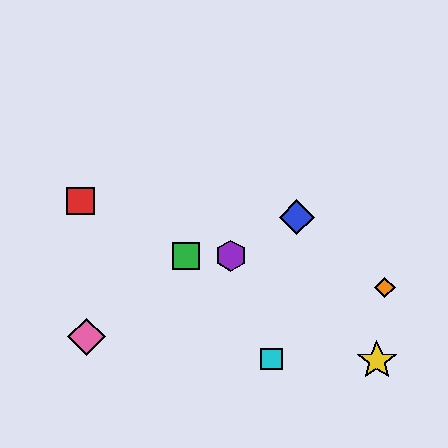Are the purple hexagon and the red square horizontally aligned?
No, the purple hexagon is at y≈256 and the red square is at y≈201.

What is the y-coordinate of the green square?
The green square is at y≈256.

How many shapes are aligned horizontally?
2 shapes (the green square, the purple hexagon) are aligned horizontally.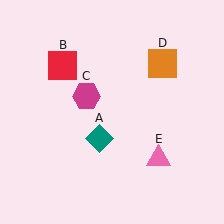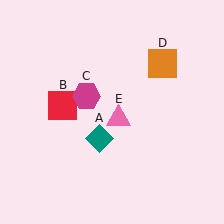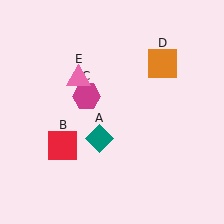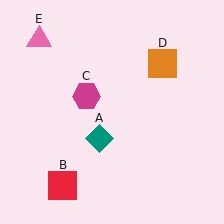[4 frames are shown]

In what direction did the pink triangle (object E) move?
The pink triangle (object E) moved up and to the left.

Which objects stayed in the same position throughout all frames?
Teal diamond (object A) and magenta hexagon (object C) and orange square (object D) remained stationary.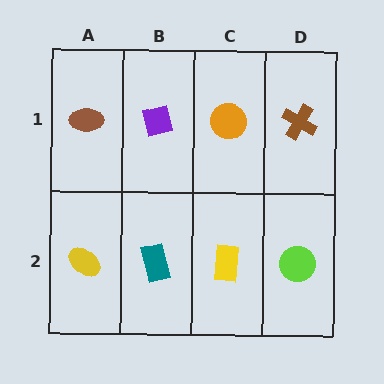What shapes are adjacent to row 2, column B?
A purple square (row 1, column B), a yellow ellipse (row 2, column A), a yellow rectangle (row 2, column C).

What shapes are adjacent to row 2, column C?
An orange circle (row 1, column C), a teal rectangle (row 2, column B), a lime circle (row 2, column D).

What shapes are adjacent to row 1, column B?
A teal rectangle (row 2, column B), a brown ellipse (row 1, column A), an orange circle (row 1, column C).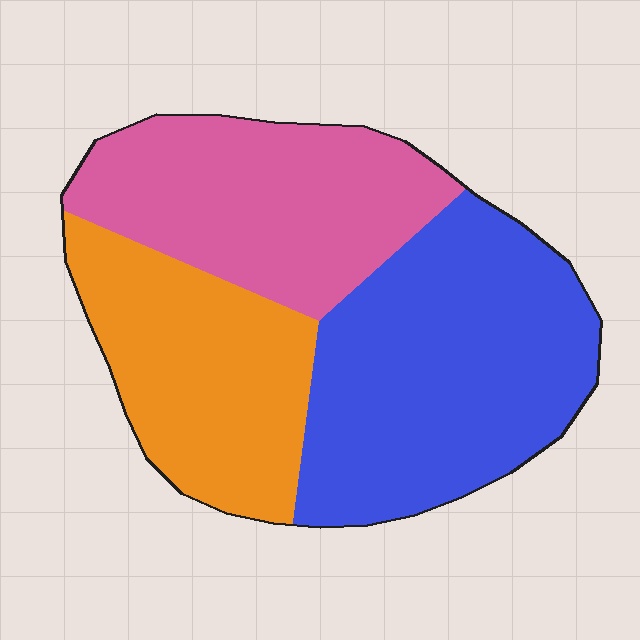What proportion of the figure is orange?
Orange covers roughly 30% of the figure.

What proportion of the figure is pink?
Pink covers 31% of the figure.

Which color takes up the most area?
Blue, at roughly 40%.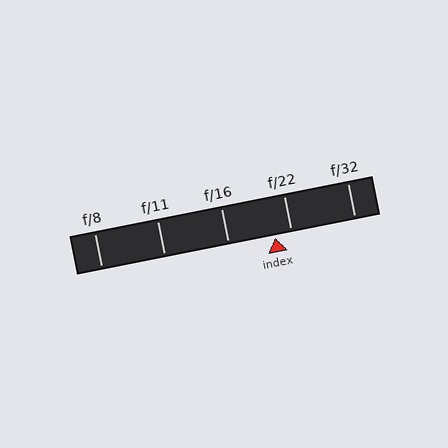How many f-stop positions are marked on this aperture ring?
There are 5 f-stop positions marked.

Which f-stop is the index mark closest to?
The index mark is closest to f/22.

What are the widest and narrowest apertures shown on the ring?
The widest aperture shown is f/8 and the narrowest is f/32.